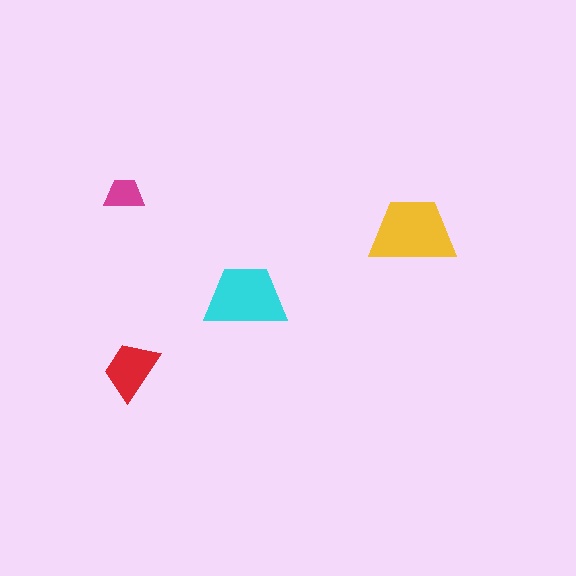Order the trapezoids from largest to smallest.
the yellow one, the cyan one, the red one, the magenta one.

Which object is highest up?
The magenta trapezoid is topmost.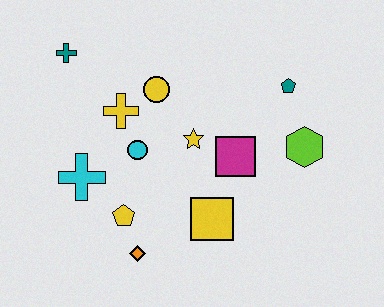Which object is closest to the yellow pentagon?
The orange diamond is closest to the yellow pentagon.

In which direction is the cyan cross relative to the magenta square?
The cyan cross is to the left of the magenta square.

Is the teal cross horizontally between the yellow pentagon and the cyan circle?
No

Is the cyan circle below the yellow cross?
Yes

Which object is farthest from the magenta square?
The teal cross is farthest from the magenta square.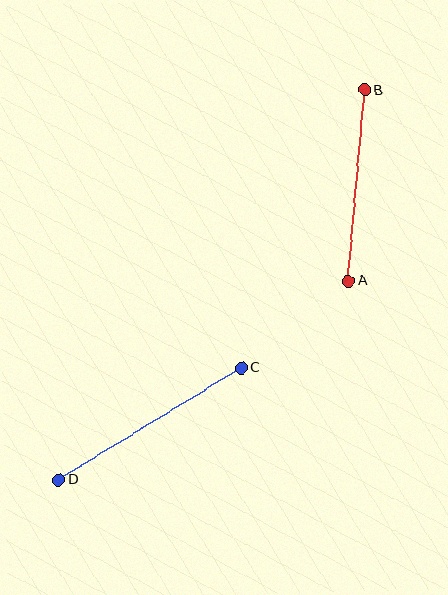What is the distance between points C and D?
The distance is approximately 214 pixels.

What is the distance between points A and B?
The distance is approximately 192 pixels.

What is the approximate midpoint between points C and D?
The midpoint is at approximately (150, 424) pixels.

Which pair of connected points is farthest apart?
Points C and D are farthest apart.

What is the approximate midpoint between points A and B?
The midpoint is at approximately (356, 185) pixels.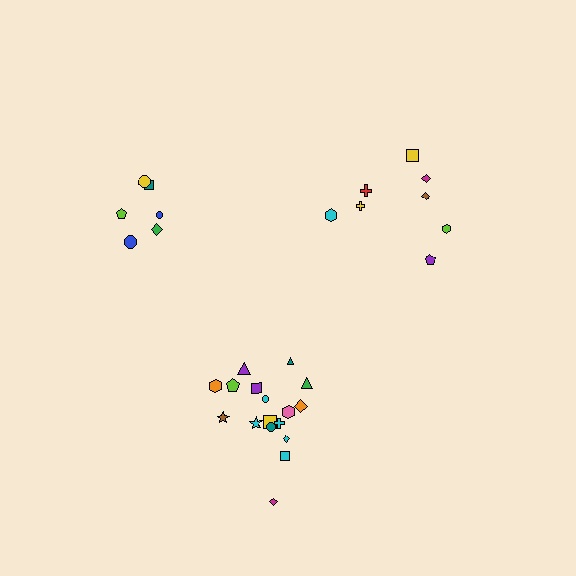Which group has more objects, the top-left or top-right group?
The top-right group.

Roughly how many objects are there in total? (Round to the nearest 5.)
Roughly 30 objects in total.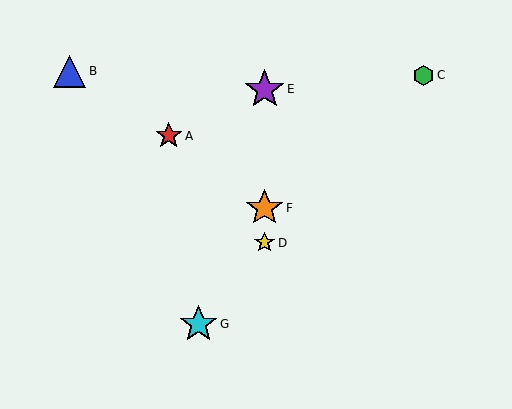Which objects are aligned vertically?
Objects D, E, F are aligned vertically.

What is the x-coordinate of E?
Object E is at x≈265.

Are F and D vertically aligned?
Yes, both are at x≈265.